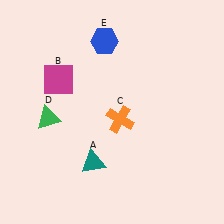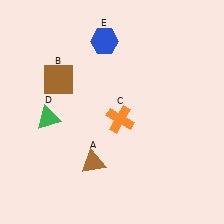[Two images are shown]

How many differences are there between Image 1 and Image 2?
There are 2 differences between the two images.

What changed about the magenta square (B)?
In Image 1, B is magenta. In Image 2, it changed to brown.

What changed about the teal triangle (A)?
In Image 1, A is teal. In Image 2, it changed to brown.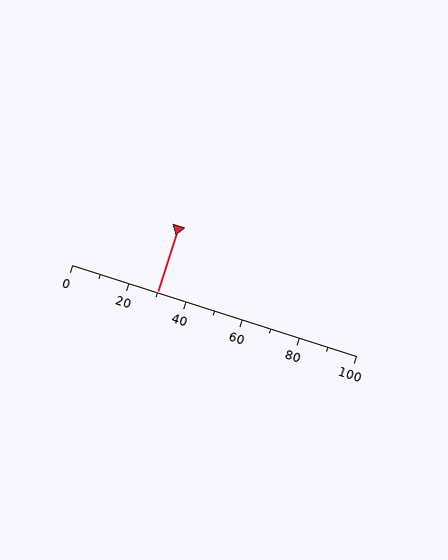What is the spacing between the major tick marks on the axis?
The major ticks are spaced 20 apart.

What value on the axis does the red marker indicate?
The marker indicates approximately 30.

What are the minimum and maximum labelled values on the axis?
The axis runs from 0 to 100.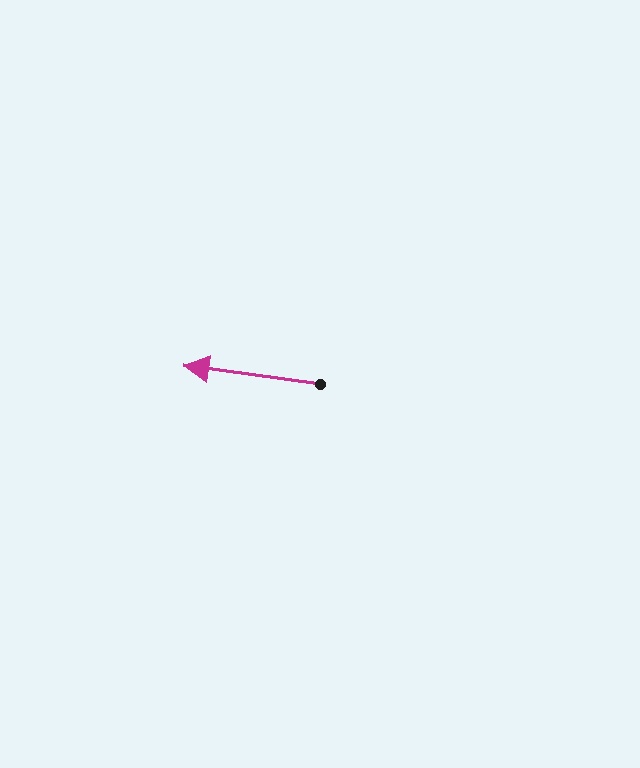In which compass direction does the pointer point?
West.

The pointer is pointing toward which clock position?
Roughly 9 o'clock.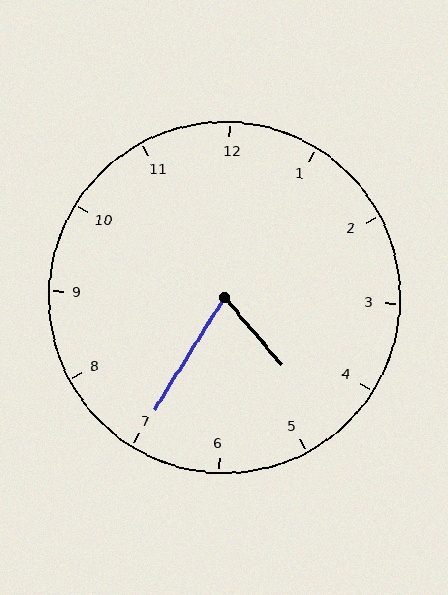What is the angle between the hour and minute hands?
Approximately 72 degrees.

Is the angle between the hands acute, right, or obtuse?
It is acute.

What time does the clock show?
4:35.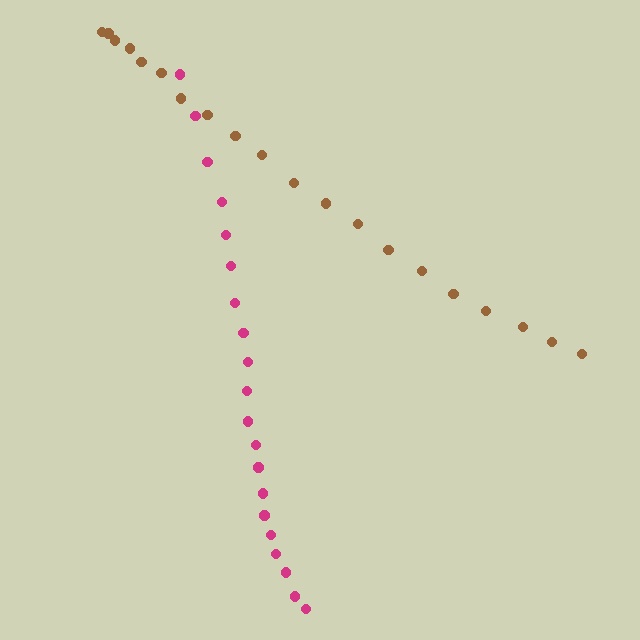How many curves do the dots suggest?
There are 2 distinct paths.